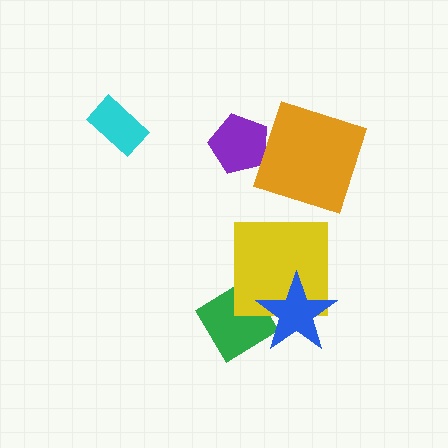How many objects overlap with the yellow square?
2 objects overlap with the yellow square.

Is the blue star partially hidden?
No, no other shape covers it.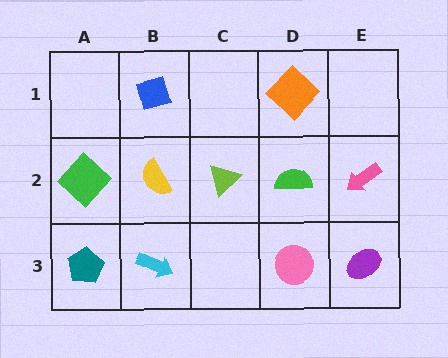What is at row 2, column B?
A yellow semicircle.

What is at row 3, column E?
A purple ellipse.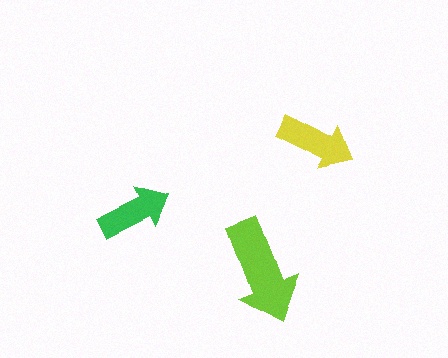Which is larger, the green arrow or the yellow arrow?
The yellow one.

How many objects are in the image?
There are 3 objects in the image.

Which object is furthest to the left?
The green arrow is leftmost.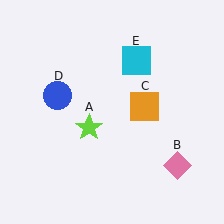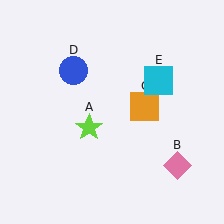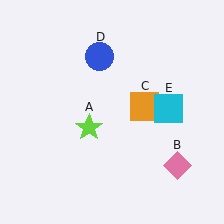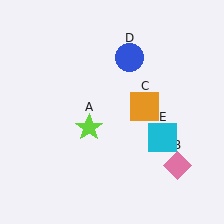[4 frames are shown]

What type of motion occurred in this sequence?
The blue circle (object D), cyan square (object E) rotated clockwise around the center of the scene.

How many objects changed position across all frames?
2 objects changed position: blue circle (object D), cyan square (object E).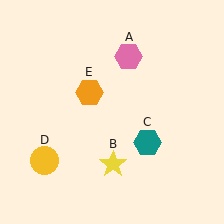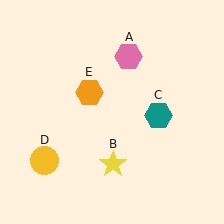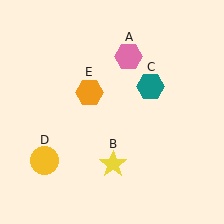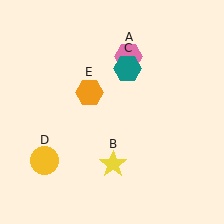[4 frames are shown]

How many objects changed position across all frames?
1 object changed position: teal hexagon (object C).